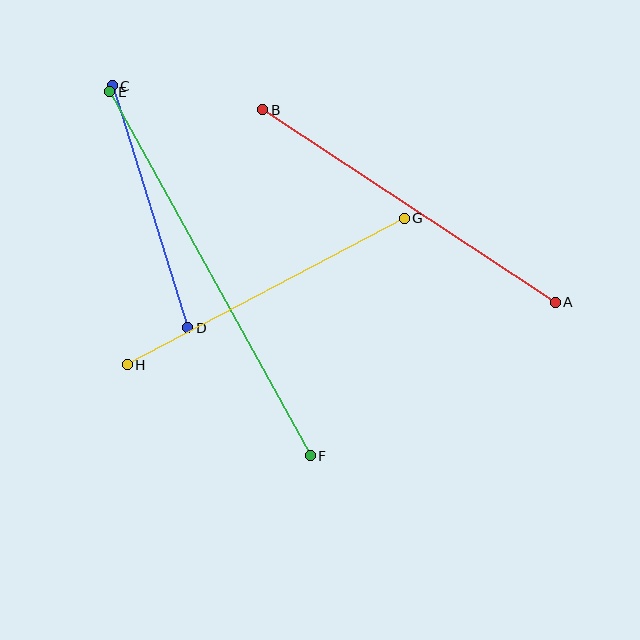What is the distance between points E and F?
The distance is approximately 415 pixels.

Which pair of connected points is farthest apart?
Points E and F are farthest apart.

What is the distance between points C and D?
The distance is approximately 254 pixels.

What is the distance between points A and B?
The distance is approximately 351 pixels.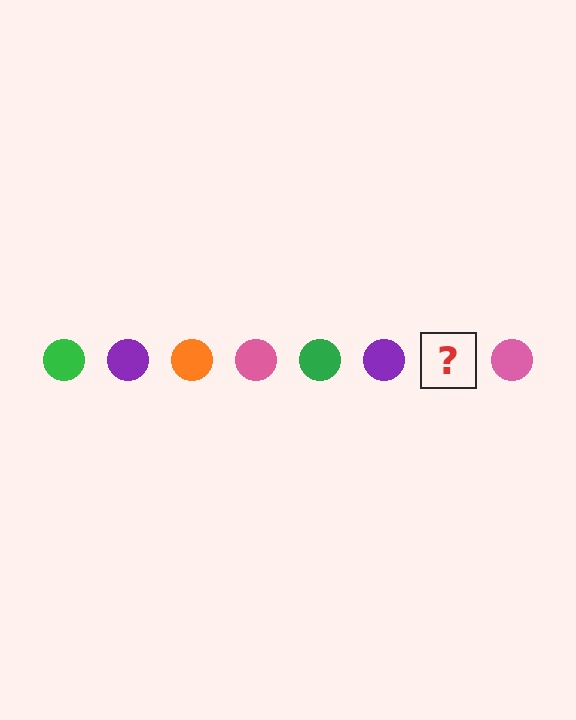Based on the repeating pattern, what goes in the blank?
The blank should be an orange circle.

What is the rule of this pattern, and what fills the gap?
The rule is that the pattern cycles through green, purple, orange, pink circles. The gap should be filled with an orange circle.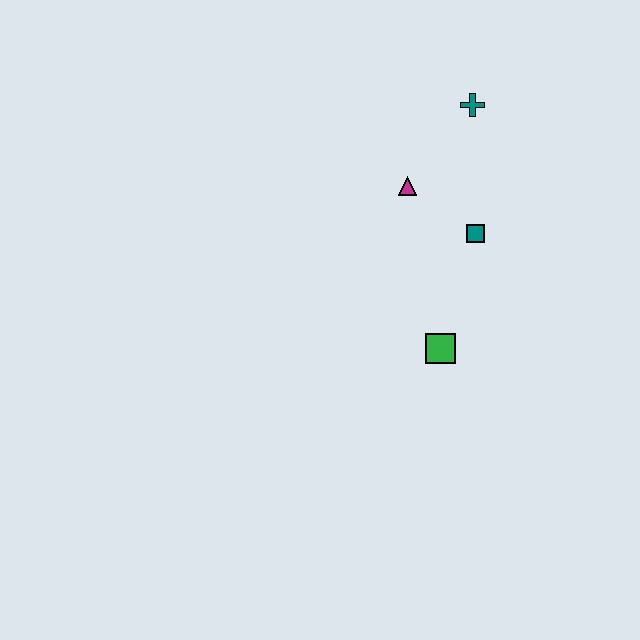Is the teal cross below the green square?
No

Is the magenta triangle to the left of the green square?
Yes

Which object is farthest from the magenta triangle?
The green square is farthest from the magenta triangle.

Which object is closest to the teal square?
The magenta triangle is closest to the teal square.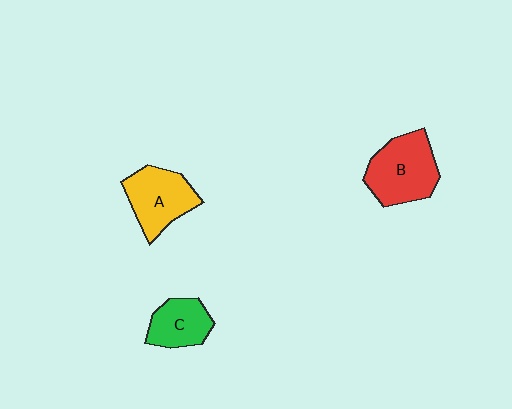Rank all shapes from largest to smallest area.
From largest to smallest: B (red), A (yellow), C (green).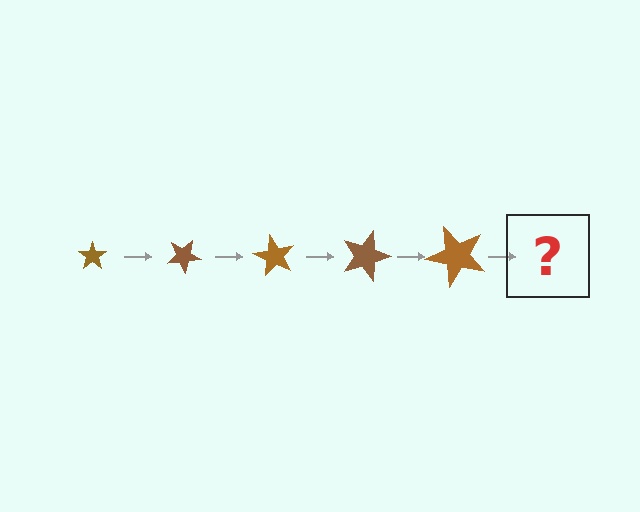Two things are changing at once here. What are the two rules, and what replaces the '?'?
The two rules are that the star grows larger each step and it rotates 30 degrees each step. The '?' should be a star, larger than the previous one and rotated 150 degrees from the start.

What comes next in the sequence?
The next element should be a star, larger than the previous one and rotated 150 degrees from the start.